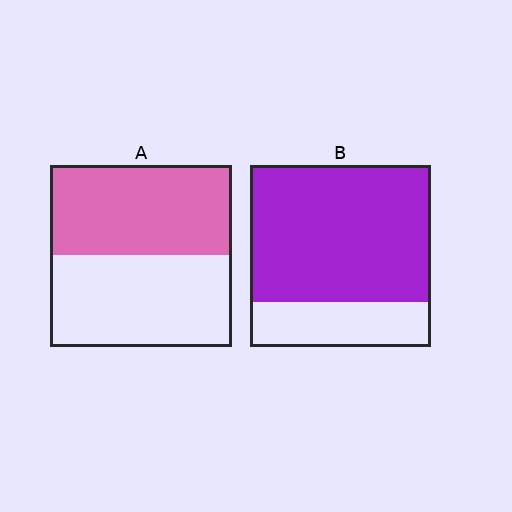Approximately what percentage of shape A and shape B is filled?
A is approximately 50% and B is approximately 75%.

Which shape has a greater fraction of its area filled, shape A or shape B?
Shape B.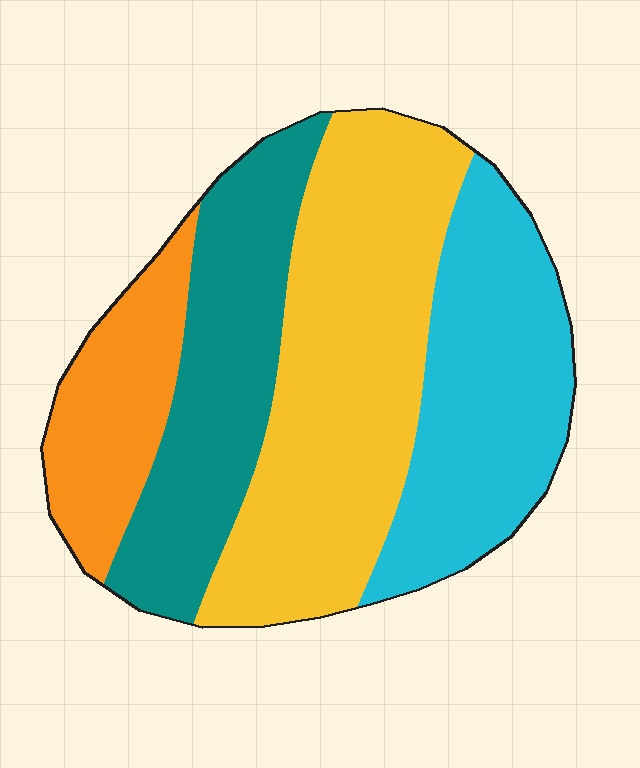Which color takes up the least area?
Orange, at roughly 15%.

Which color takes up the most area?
Yellow, at roughly 35%.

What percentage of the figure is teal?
Teal takes up about one quarter (1/4) of the figure.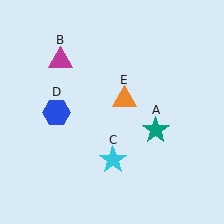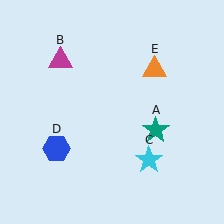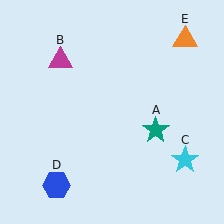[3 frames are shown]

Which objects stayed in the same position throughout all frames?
Teal star (object A) and magenta triangle (object B) remained stationary.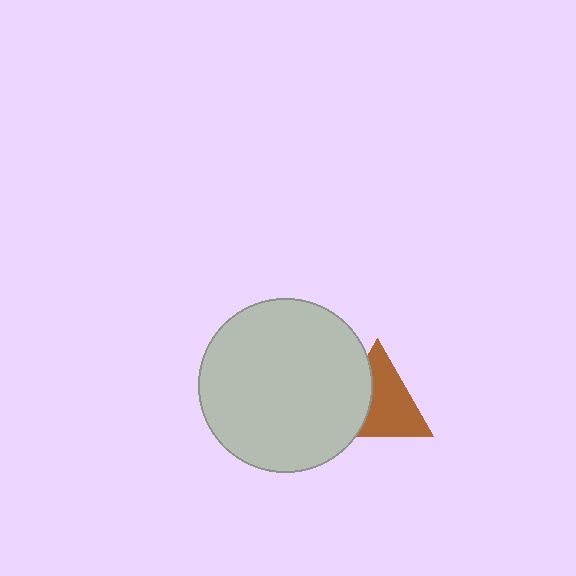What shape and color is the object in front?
The object in front is a light gray circle.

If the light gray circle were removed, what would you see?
You would see the complete brown triangle.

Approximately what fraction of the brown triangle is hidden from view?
Roughly 36% of the brown triangle is hidden behind the light gray circle.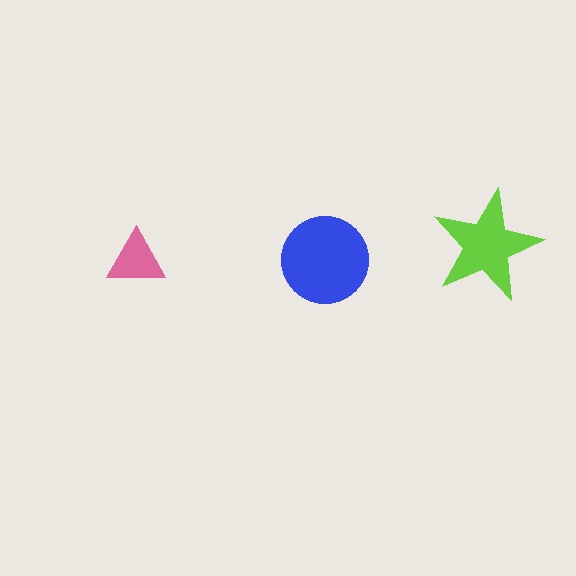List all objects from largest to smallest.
The blue circle, the lime star, the pink triangle.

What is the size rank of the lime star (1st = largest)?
2nd.